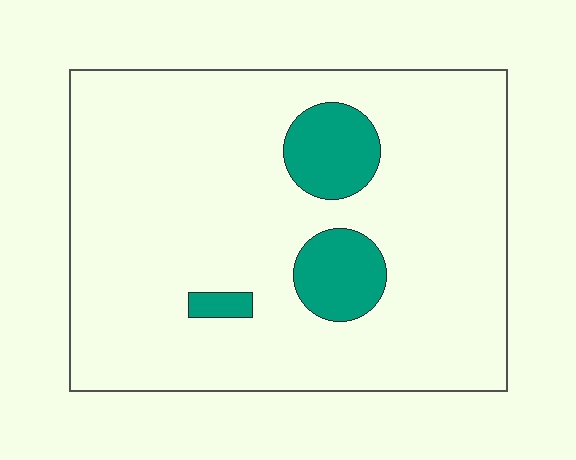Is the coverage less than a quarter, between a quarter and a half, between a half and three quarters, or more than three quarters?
Less than a quarter.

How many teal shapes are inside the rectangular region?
3.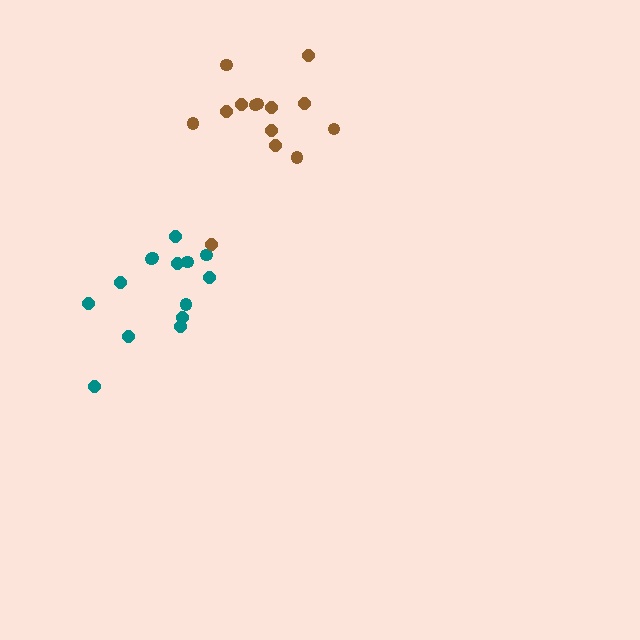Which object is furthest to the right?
The brown cluster is rightmost.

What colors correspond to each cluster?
The clusters are colored: teal, brown.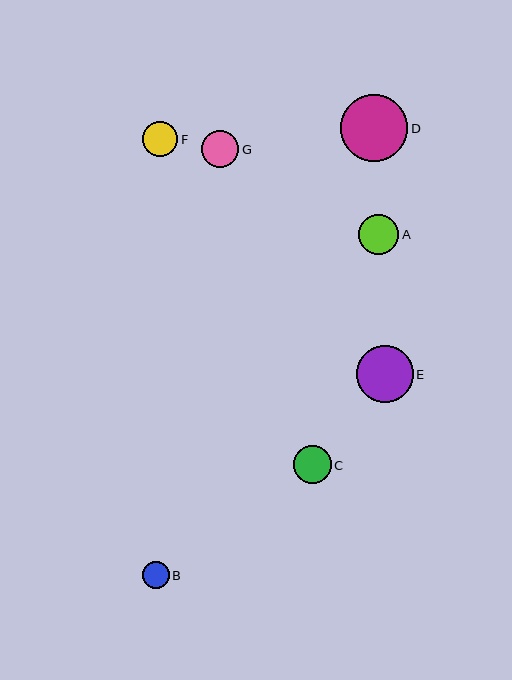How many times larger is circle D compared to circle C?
Circle D is approximately 1.7 times the size of circle C.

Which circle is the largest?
Circle D is the largest with a size of approximately 67 pixels.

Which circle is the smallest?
Circle B is the smallest with a size of approximately 27 pixels.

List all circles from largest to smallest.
From largest to smallest: D, E, A, C, G, F, B.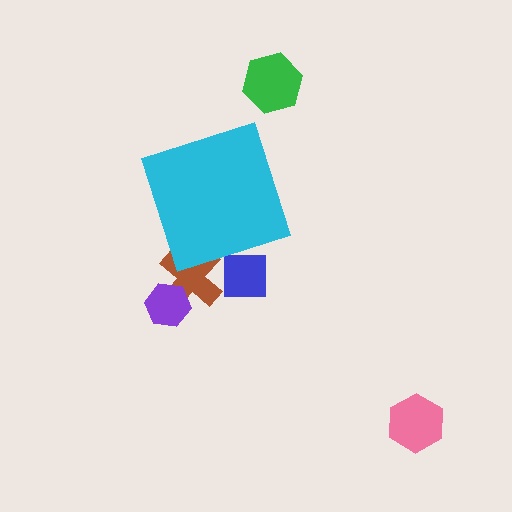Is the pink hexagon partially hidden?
No, the pink hexagon is fully visible.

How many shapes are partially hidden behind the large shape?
2 shapes are partially hidden.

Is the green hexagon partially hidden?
No, the green hexagon is fully visible.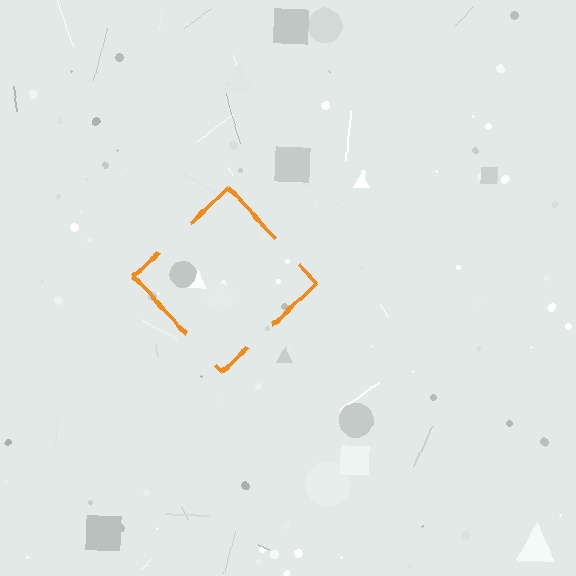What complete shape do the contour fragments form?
The contour fragments form a diamond.